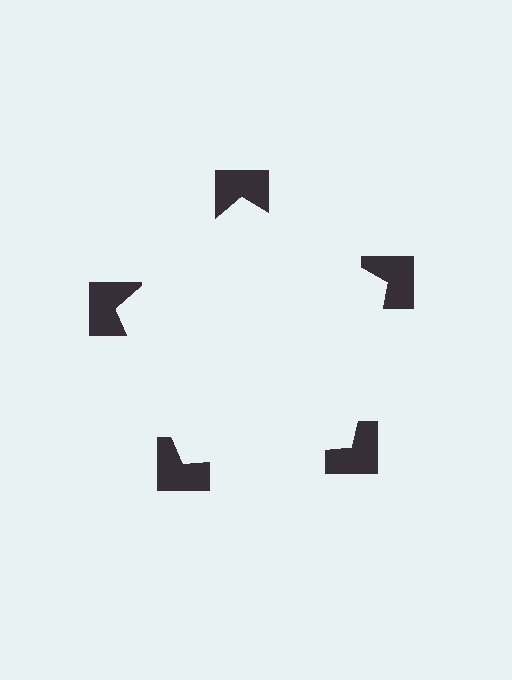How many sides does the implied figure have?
5 sides.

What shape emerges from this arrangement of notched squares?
An illusory pentagon — its edges are inferred from the aligned wedge cuts in the notched squares, not physically drawn.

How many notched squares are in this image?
There are 5 — one at each vertex of the illusory pentagon.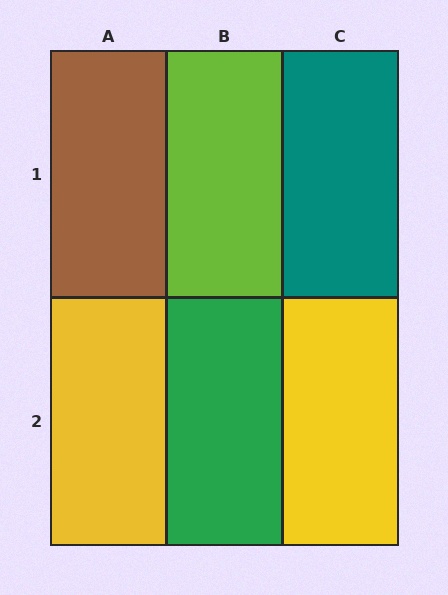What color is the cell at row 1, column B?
Lime.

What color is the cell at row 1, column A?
Brown.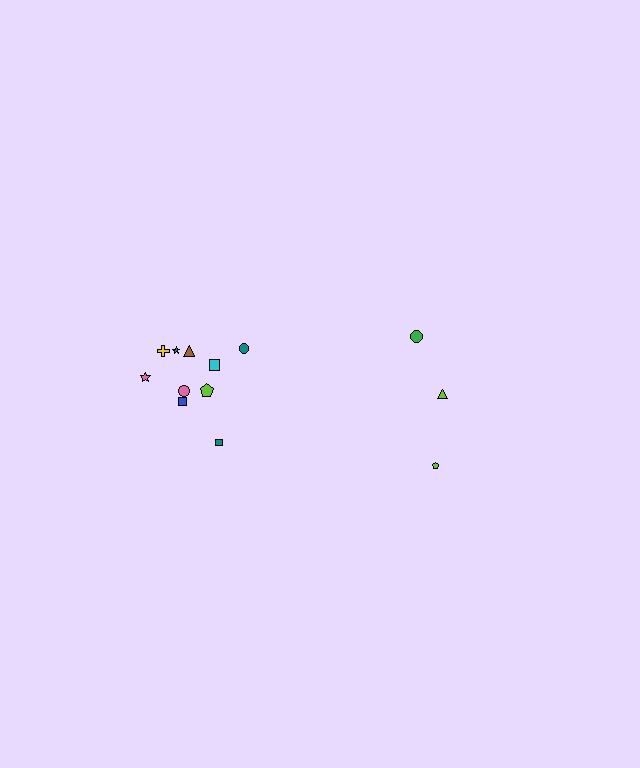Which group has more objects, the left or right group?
The left group.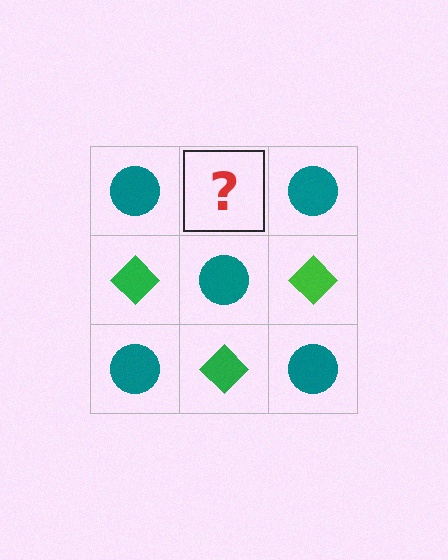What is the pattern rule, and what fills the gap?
The rule is that it alternates teal circle and green diamond in a checkerboard pattern. The gap should be filled with a green diamond.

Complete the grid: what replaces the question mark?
The question mark should be replaced with a green diamond.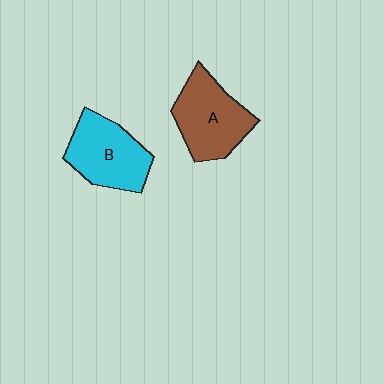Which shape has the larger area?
Shape A (brown).